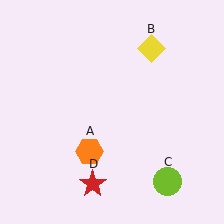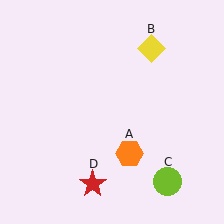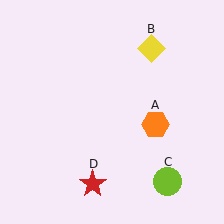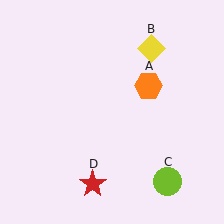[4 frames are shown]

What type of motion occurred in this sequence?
The orange hexagon (object A) rotated counterclockwise around the center of the scene.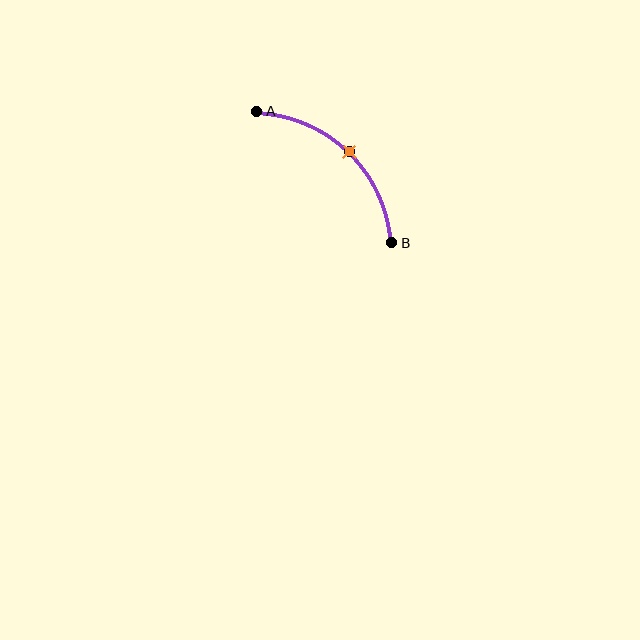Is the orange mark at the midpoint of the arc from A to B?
Yes. The orange mark lies on the arc at equal arc-length from both A and B — it is the arc midpoint.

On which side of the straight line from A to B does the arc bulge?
The arc bulges above and to the right of the straight line connecting A and B.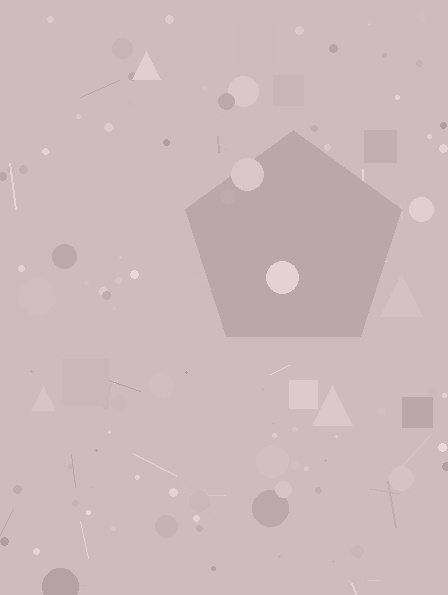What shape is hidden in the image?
A pentagon is hidden in the image.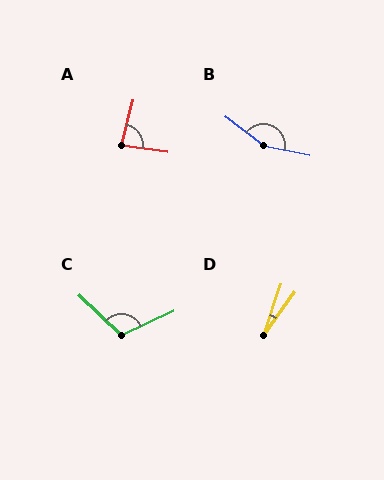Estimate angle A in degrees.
Approximately 83 degrees.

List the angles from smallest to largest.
D (17°), A (83°), C (111°), B (154°).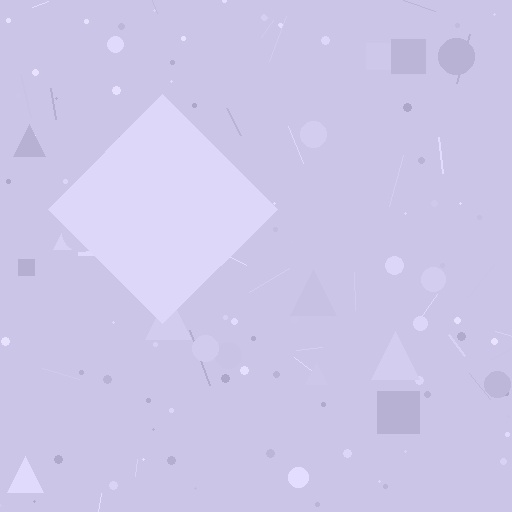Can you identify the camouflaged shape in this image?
The camouflaged shape is a diamond.